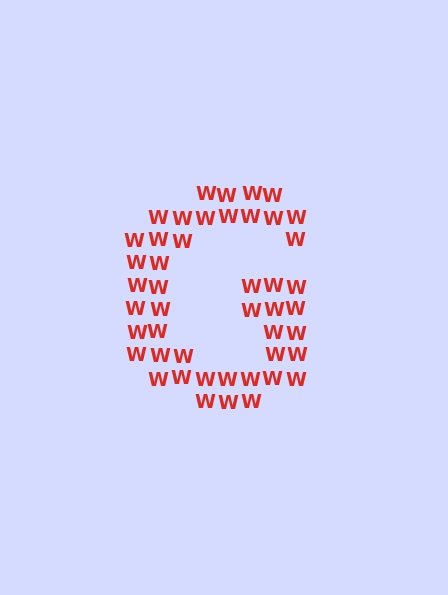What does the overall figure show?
The overall figure shows the letter G.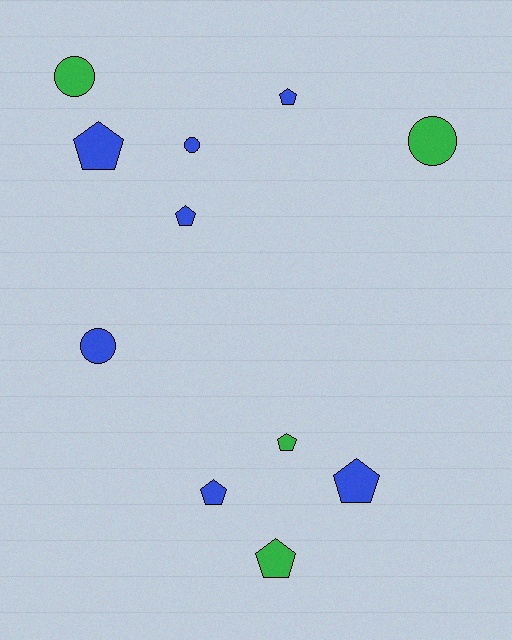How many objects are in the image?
There are 11 objects.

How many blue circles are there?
There are 2 blue circles.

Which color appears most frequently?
Blue, with 7 objects.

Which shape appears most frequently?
Pentagon, with 7 objects.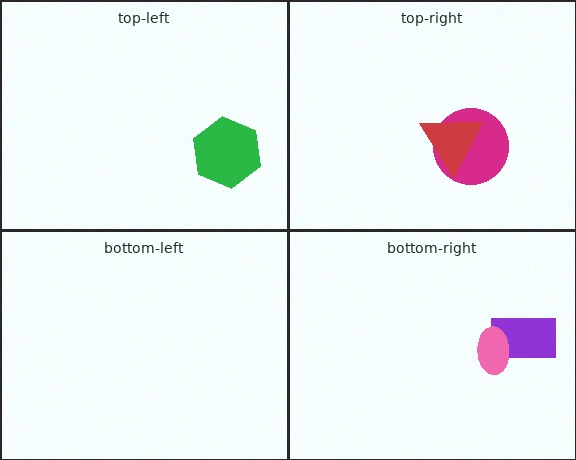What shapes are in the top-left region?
The green hexagon.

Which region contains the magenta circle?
The top-right region.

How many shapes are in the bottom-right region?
2.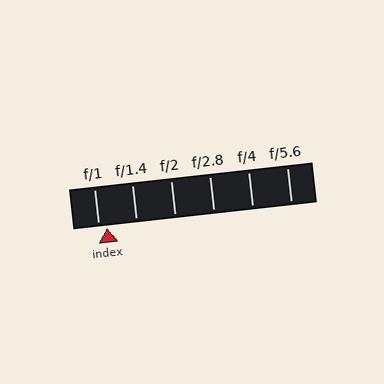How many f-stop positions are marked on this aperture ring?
There are 6 f-stop positions marked.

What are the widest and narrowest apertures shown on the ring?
The widest aperture shown is f/1 and the narrowest is f/5.6.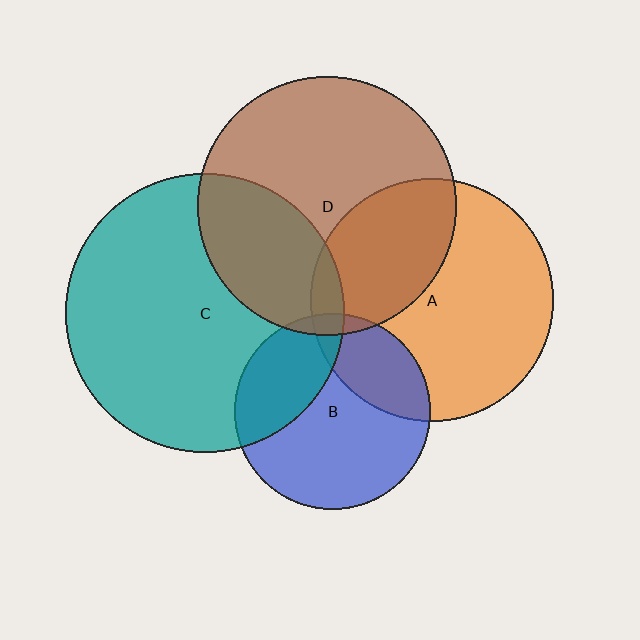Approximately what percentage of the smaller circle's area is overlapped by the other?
Approximately 5%.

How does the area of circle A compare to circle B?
Approximately 1.5 times.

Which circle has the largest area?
Circle C (teal).